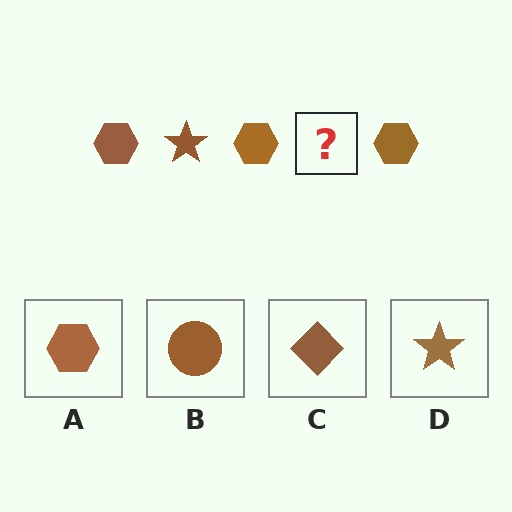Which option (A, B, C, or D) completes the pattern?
D.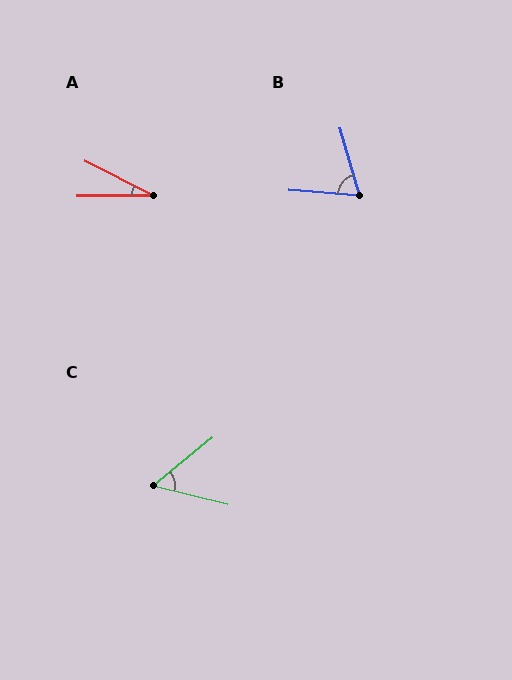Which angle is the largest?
B, at approximately 69 degrees.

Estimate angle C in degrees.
Approximately 53 degrees.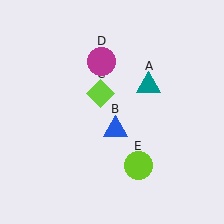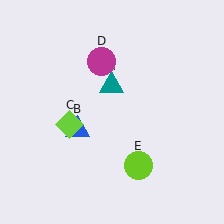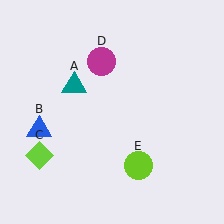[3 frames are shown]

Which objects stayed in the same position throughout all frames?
Magenta circle (object D) and lime circle (object E) remained stationary.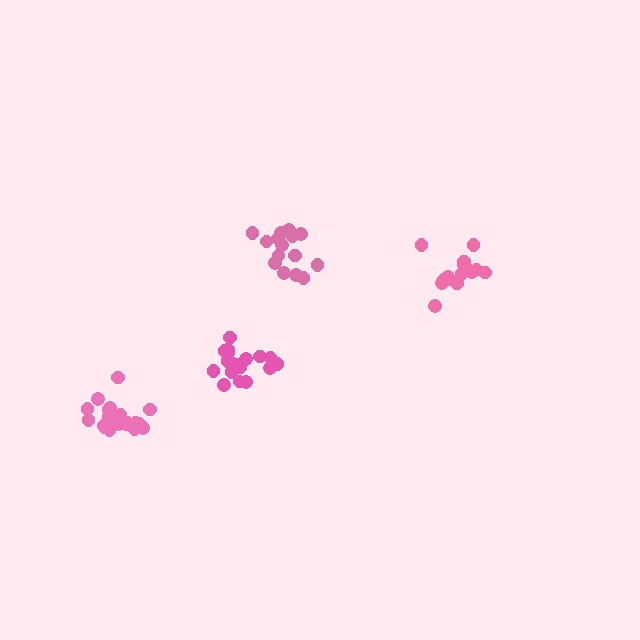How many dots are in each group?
Group 1: 19 dots, Group 2: 16 dots, Group 3: 21 dots, Group 4: 15 dots (71 total).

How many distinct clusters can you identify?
There are 4 distinct clusters.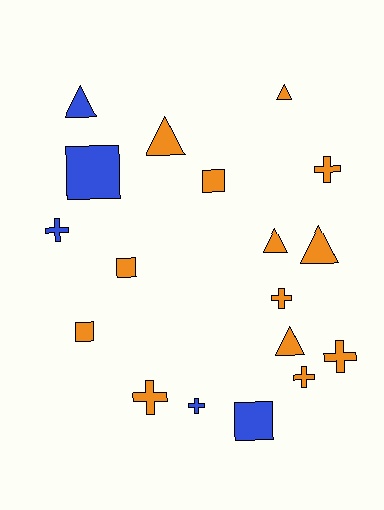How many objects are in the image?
There are 18 objects.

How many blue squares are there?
There are 2 blue squares.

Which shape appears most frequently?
Cross, with 7 objects.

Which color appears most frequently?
Orange, with 13 objects.